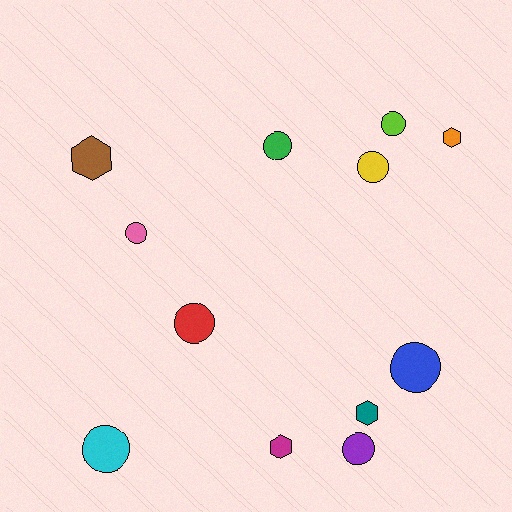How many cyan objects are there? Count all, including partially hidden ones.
There is 1 cyan object.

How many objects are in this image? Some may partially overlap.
There are 12 objects.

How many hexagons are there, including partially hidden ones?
There are 4 hexagons.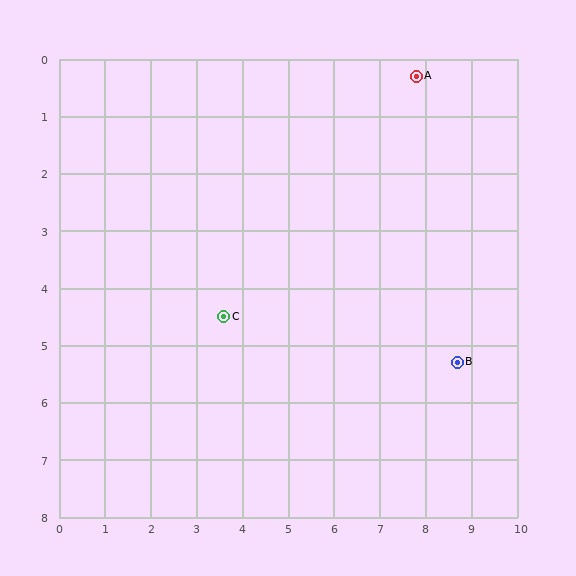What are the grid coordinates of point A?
Point A is at approximately (7.8, 0.3).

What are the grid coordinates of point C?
Point C is at approximately (3.6, 4.5).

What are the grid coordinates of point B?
Point B is at approximately (8.7, 5.3).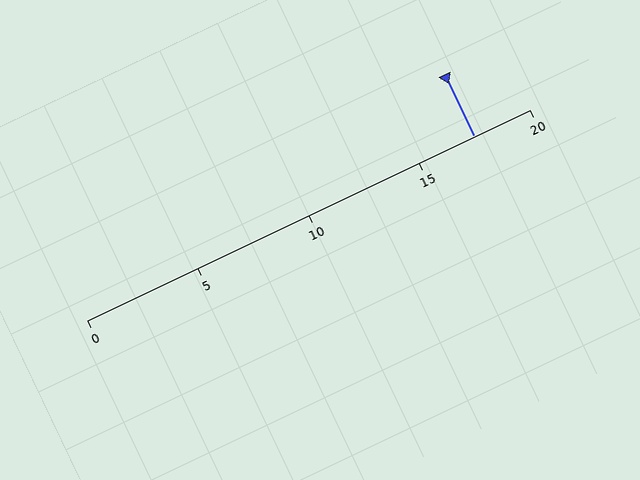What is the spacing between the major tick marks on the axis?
The major ticks are spaced 5 apart.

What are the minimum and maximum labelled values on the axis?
The axis runs from 0 to 20.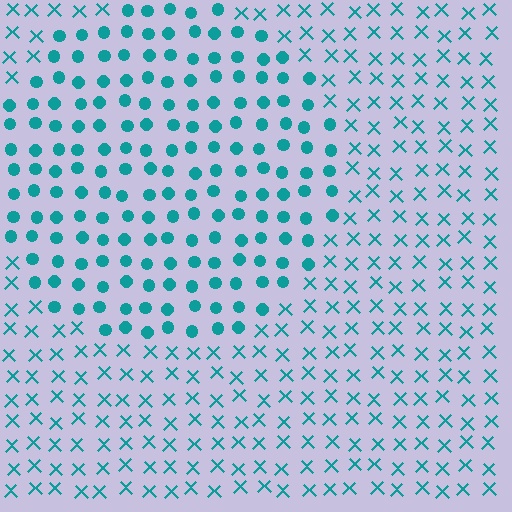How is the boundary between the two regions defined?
The boundary is defined by a change in element shape: circles inside vs. X marks outside. All elements share the same color and spacing.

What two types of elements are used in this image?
The image uses circles inside the circle region and X marks outside it.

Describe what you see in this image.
The image is filled with small teal elements arranged in a uniform grid. A circle-shaped region contains circles, while the surrounding area contains X marks. The boundary is defined purely by the change in element shape.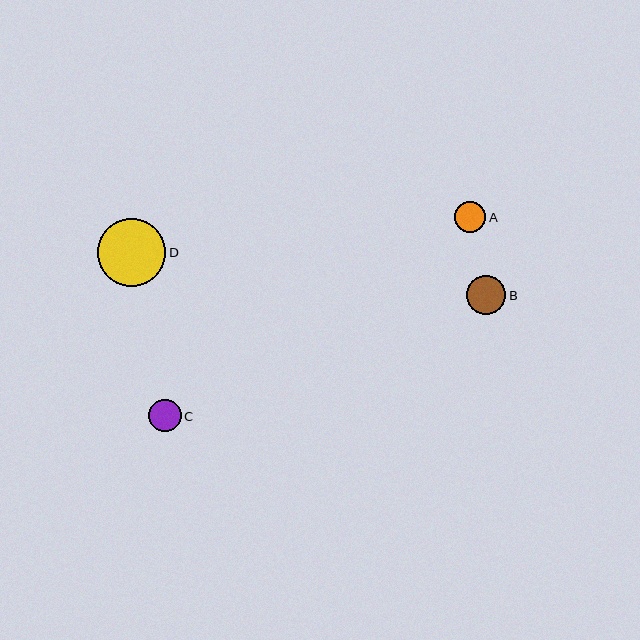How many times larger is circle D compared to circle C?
Circle D is approximately 2.1 times the size of circle C.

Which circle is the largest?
Circle D is the largest with a size of approximately 68 pixels.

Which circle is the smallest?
Circle A is the smallest with a size of approximately 32 pixels.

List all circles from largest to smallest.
From largest to smallest: D, B, C, A.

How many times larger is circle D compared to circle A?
Circle D is approximately 2.1 times the size of circle A.